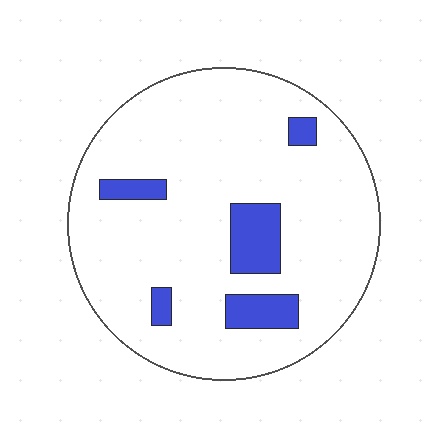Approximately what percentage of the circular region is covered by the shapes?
Approximately 10%.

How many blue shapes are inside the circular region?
5.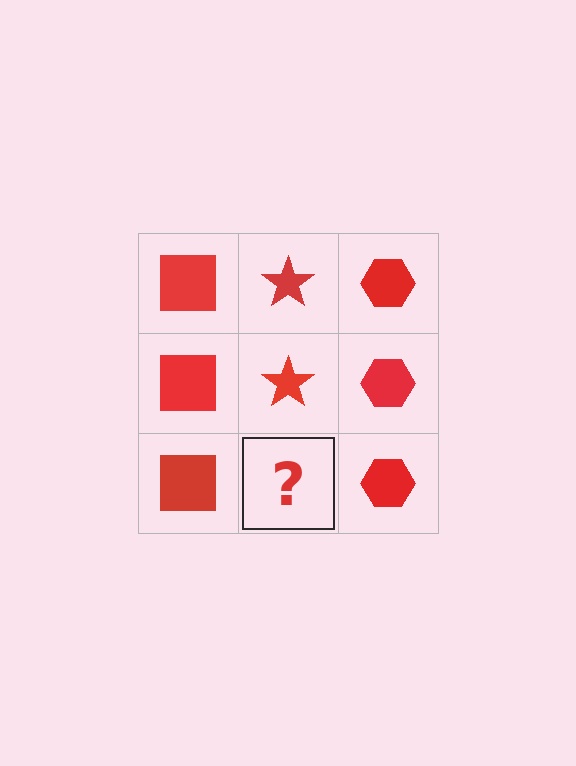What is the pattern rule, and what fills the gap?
The rule is that each column has a consistent shape. The gap should be filled with a red star.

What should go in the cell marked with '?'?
The missing cell should contain a red star.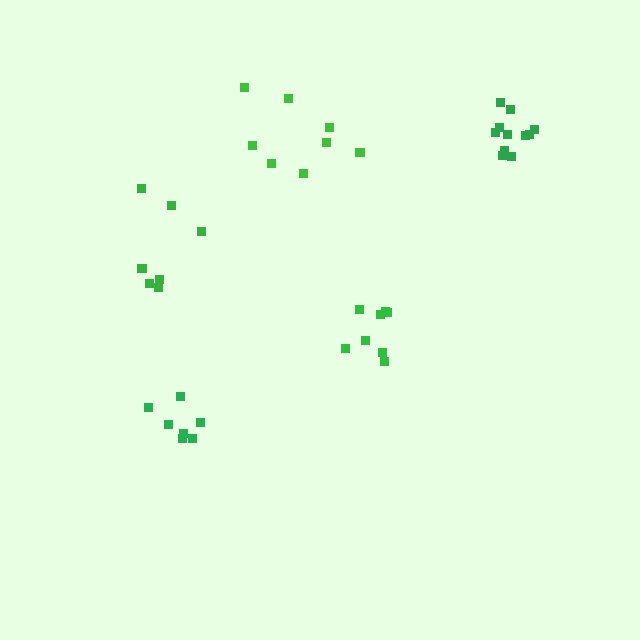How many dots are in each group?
Group 1: 7 dots, Group 2: 8 dots, Group 3: 8 dots, Group 4: 8 dots, Group 5: 11 dots (42 total).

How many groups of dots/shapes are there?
There are 5 groups.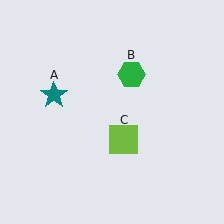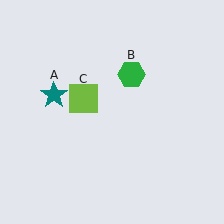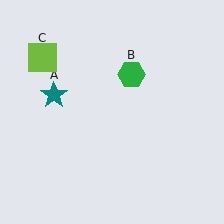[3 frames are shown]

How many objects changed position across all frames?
1 object changed position: lime square (object C).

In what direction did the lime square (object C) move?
The lime square (object C) moved up and to the left.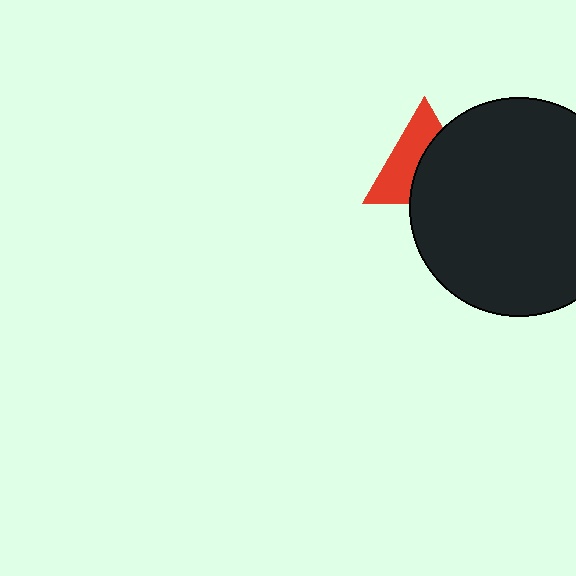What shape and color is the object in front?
The object in front is a black circle.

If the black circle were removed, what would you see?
You would see the complete red triangle.